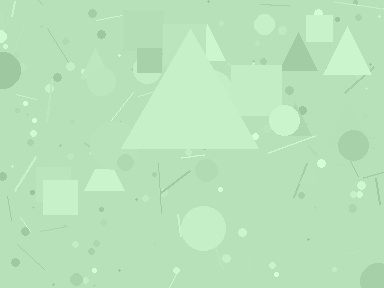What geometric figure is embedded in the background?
A triangle is embedded in the background.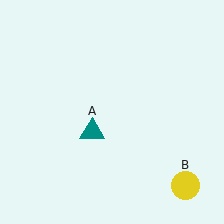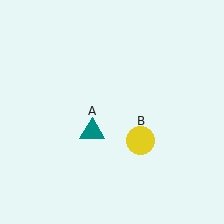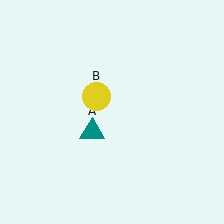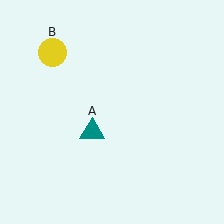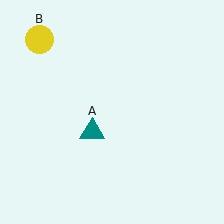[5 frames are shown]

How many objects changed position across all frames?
1 object changed position: yellow circle (object B).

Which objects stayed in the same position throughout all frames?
Teal triangle (object A) remained stationary.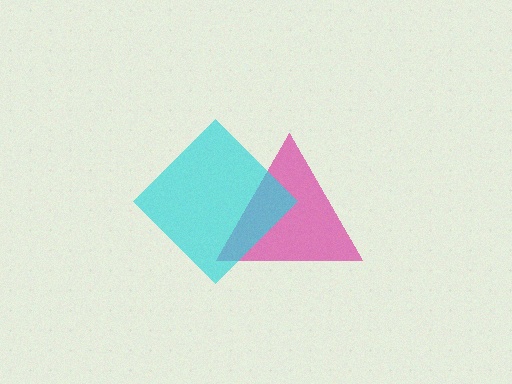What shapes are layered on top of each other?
The layered shapes are: a magenta triangle, a cyan diamond.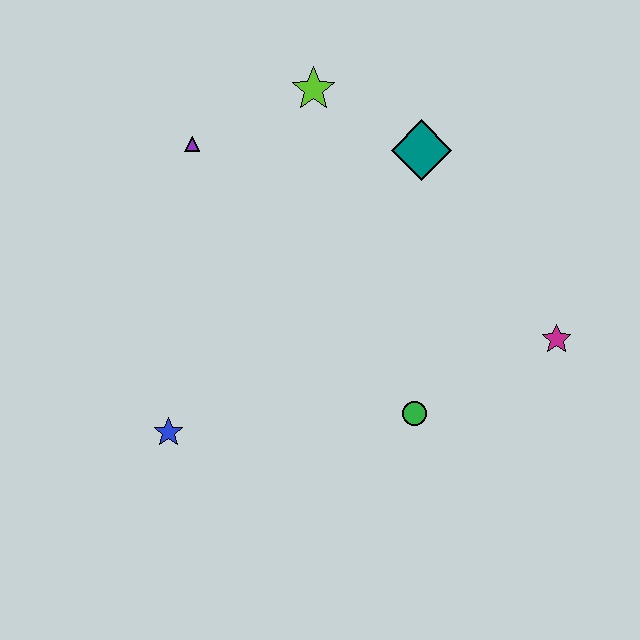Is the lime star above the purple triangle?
Yes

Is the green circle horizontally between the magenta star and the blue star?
Yes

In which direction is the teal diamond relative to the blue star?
The teal diamond is above the blue star.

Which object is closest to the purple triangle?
The lime star is closest to the purple triangle.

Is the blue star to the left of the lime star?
Yes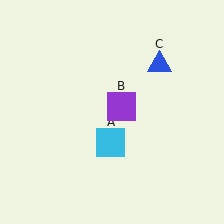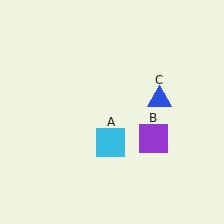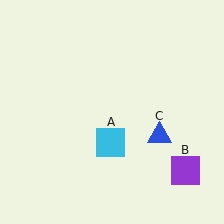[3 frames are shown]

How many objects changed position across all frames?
2 objects changed position: purple square (object B), blue triangle (object C).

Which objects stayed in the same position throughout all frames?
Cyan square (object A) remained stationary.